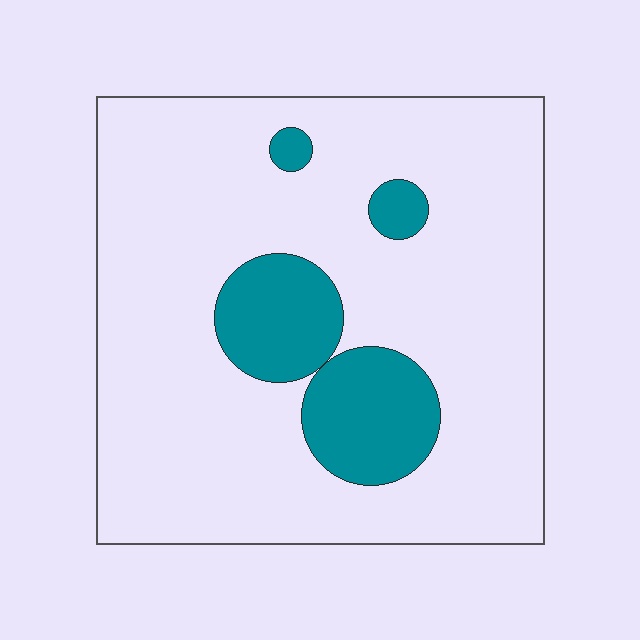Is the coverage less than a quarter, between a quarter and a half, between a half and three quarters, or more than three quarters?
Less than a quarter.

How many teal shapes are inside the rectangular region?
4.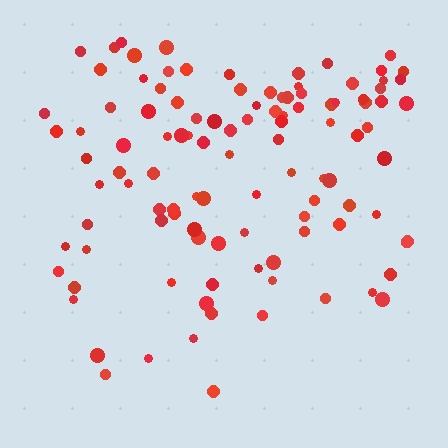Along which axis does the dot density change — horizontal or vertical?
Vertical.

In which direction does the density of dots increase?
From bottom to top, with the top side densest.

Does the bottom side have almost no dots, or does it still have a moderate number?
Still a moderate number, just noticeably fewer than the top.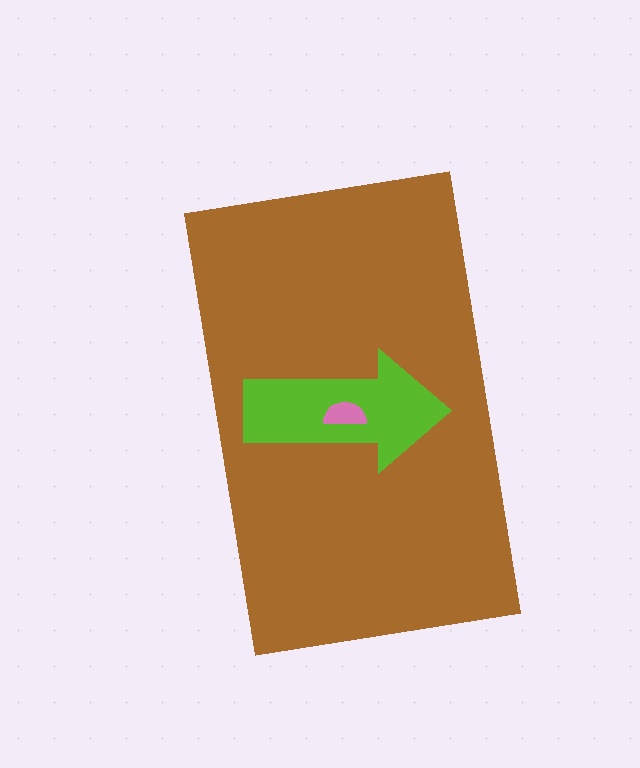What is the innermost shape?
The pink semicircle.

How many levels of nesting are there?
3.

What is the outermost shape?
The brown rectangle.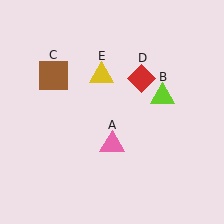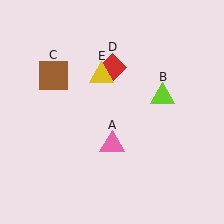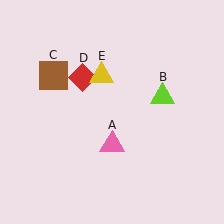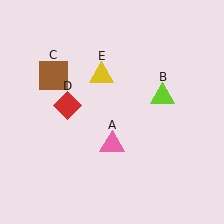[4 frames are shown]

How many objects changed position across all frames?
1 object changed position: red diamond (object D).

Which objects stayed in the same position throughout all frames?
Pink triangle (object A) and lime triangle (object B) and brown square (object C) and yellow triangle (object E) remained stationary.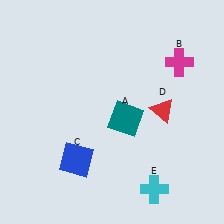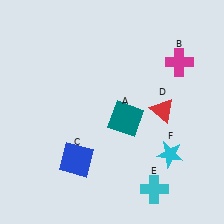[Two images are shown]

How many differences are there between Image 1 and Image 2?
There is 1 difference between the two images.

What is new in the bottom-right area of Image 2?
A cyan star (F) was added in the bottom-right area of Image 2.